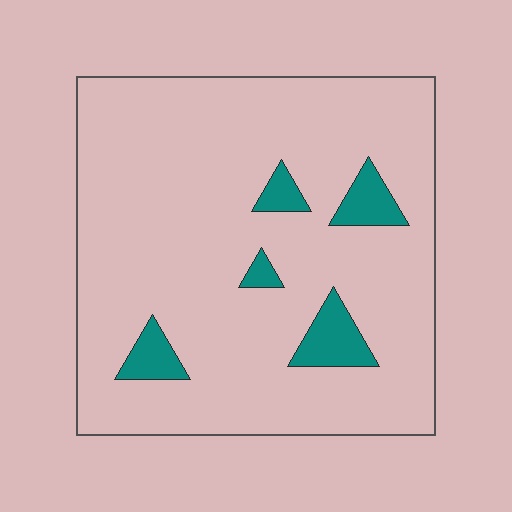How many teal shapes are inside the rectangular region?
5.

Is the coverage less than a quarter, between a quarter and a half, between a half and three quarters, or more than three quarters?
Less than a quarter.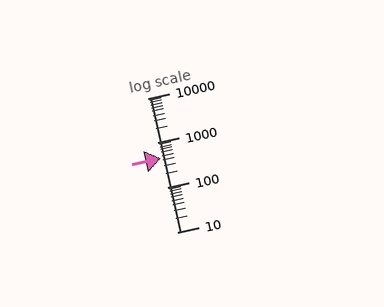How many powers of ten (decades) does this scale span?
The scale spans 3 decades, from 10 to 10000.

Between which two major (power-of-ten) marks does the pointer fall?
The pointer is between 100 and 1000.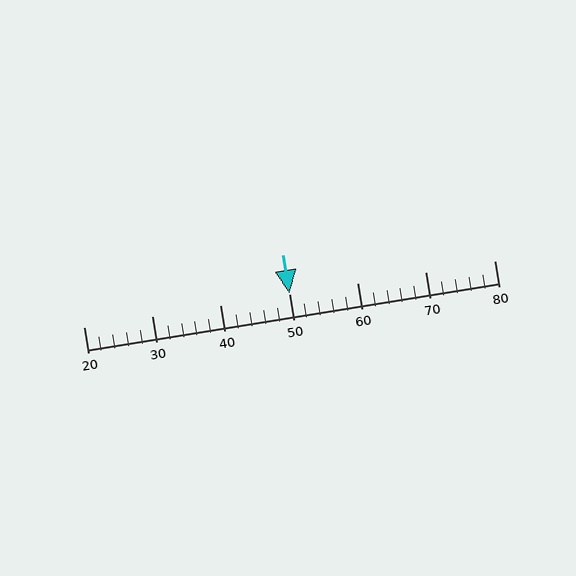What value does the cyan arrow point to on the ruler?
The cyan arrow points to approximately 50.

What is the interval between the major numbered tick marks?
The major tick marks are spaced 10 units apart.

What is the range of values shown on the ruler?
The ruler shows values from 20 to 80.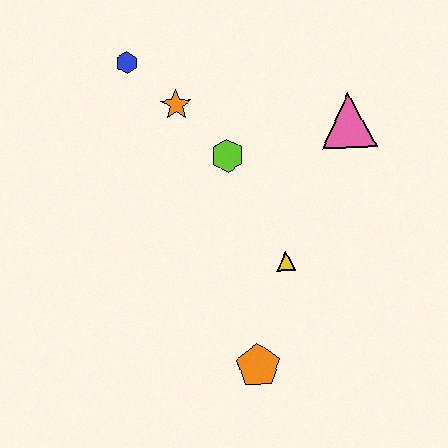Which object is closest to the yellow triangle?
The orange pentagon is closest to the yellow triangle.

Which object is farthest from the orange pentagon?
The blue hexagon is farthest from the orange pentagon.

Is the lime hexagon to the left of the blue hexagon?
No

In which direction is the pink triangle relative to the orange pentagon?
The pink triangle is above the orange pentagon.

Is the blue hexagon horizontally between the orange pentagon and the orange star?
No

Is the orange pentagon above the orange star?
No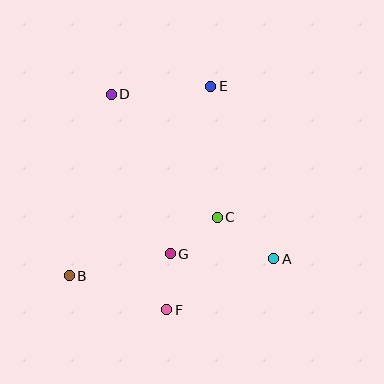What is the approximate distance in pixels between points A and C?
The distance between A and C is approximately 70 pixels.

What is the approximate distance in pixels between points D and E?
The distance between D and E is approximately 100 pixels.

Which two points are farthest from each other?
Points B and E are farthest from each other.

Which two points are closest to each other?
Points F and G are closest to each other.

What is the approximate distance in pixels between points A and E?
The distance between A and E is approximately 183 pixels.